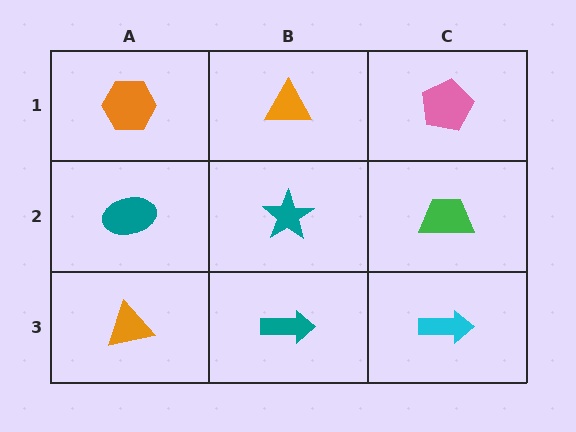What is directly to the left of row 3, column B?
An orange triangle.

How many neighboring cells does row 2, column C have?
3.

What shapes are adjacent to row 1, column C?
A green trapezoid (row 2, column C), an orange triangle (row 1, column B).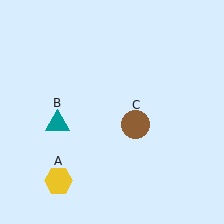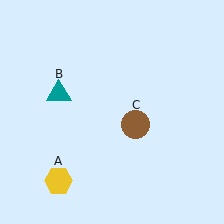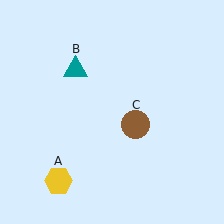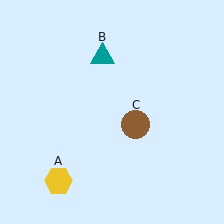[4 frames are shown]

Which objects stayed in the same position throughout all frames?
Yellow hexagon (object A) and brown circle (object C) remained stationary.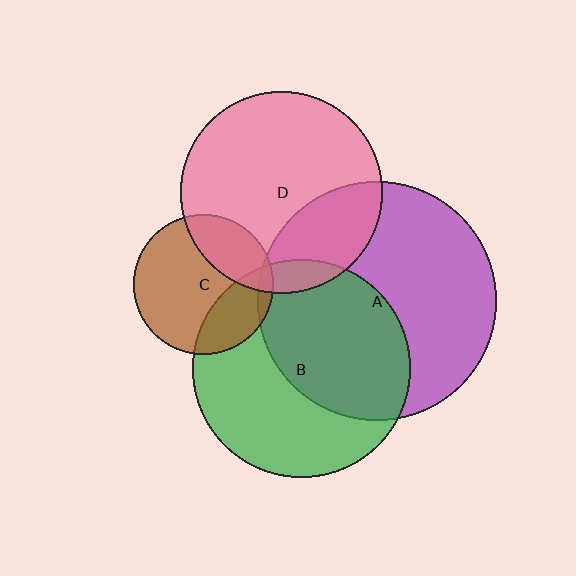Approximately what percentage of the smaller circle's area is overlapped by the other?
Approximately 25%.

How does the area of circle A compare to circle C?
Approximately 2.9 times.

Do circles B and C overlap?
Yes.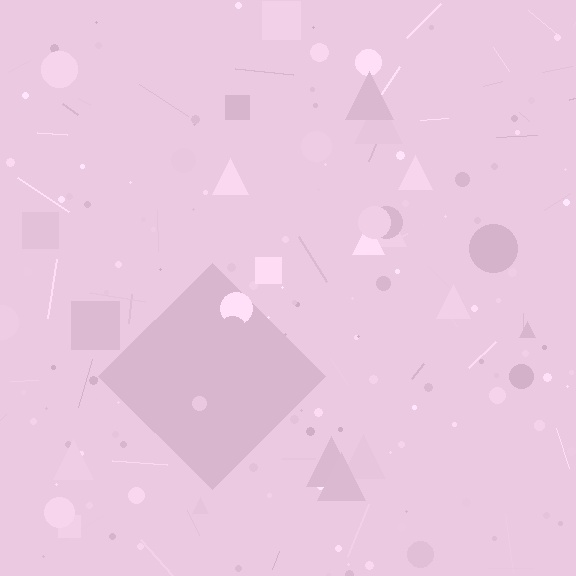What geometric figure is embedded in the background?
A diamond is embedded in the background.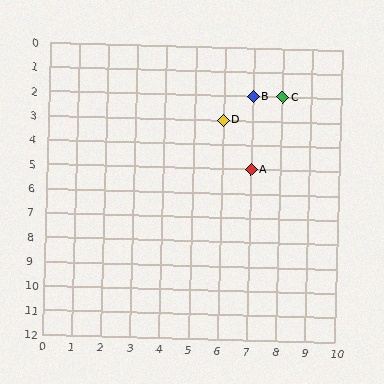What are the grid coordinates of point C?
Point C is at grid coordinates (8, 2).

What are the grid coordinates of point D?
Point D is at grid coordinates (6, 3).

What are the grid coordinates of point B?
Point B is at grid coordinates (7, 2).